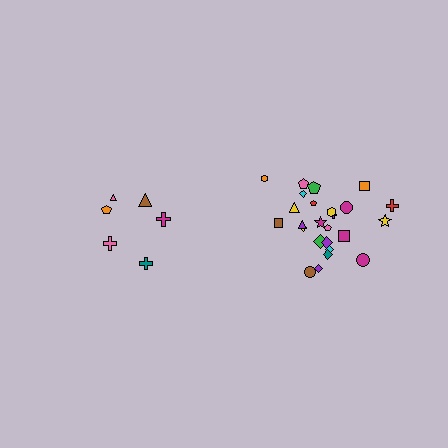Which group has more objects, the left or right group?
The right group.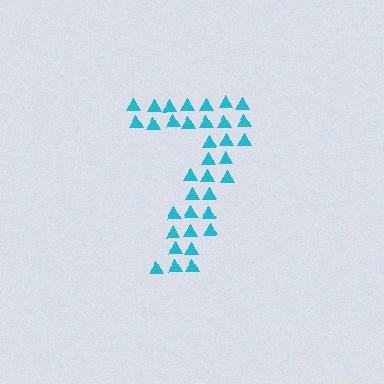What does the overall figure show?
The overall figure shows the digit 7.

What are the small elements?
The small elements are triangles.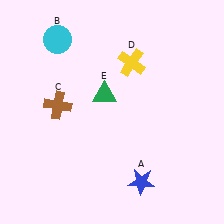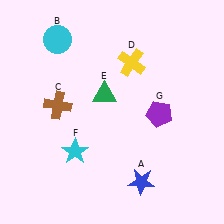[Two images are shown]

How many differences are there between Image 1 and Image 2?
There are 2 differences between the two images.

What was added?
A cyan star (F), a purple pentagon (G) were added in Image 2.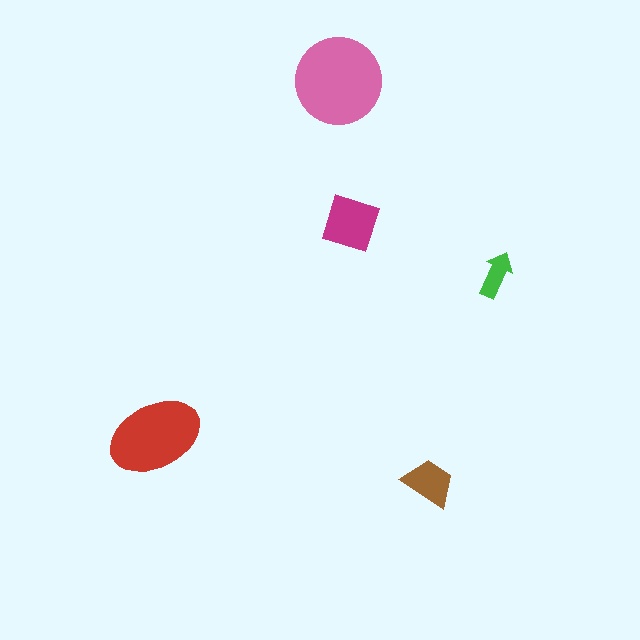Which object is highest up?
The pink circle is topmost.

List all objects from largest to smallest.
The pink circle, the red ellipse, the magenta diamond, the brown trapezoid, the green arrow.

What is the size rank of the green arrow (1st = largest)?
5th.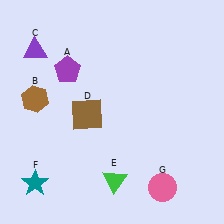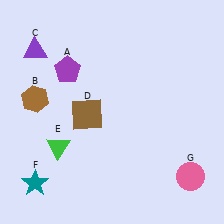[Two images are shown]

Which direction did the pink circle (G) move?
The pink circle (G) moved right.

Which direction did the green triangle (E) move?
The green triangle (E) moved left.